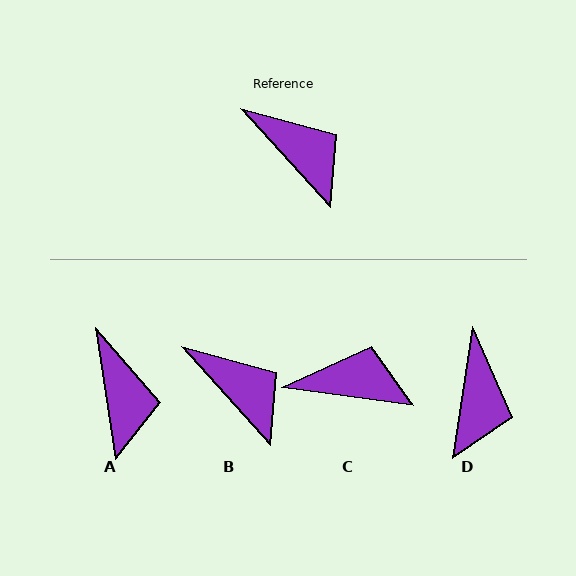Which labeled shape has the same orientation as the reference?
B.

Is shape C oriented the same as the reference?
No, it is off by about 40 degrees.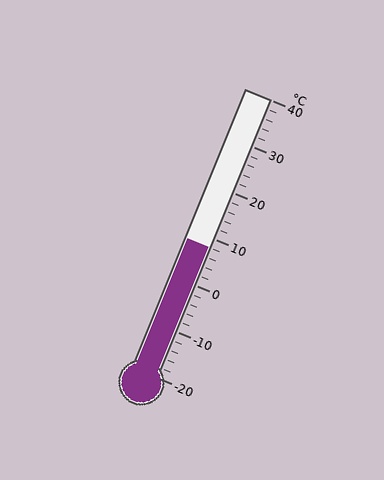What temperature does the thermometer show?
The thermometer shows approximately 8°C.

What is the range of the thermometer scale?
The thermometer scale ranges from -20°C to 40°C.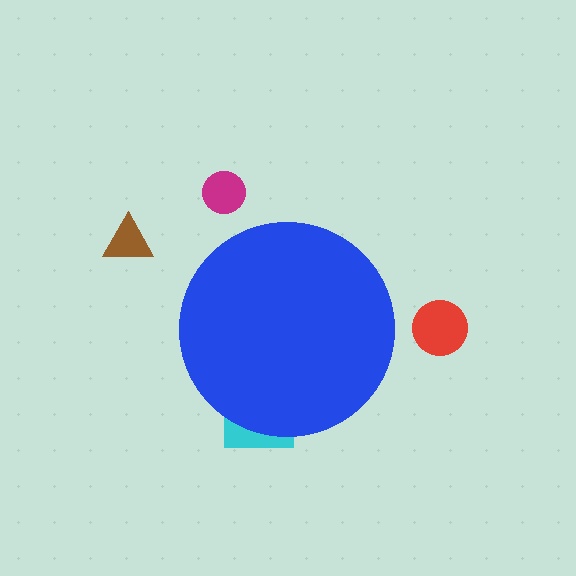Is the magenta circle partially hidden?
No, the magenta circle is fully visible.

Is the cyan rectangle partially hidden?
Yes, the cyan rectangle is partially hidden behind the blue circle.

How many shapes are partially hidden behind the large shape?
1 shape is partially hidden.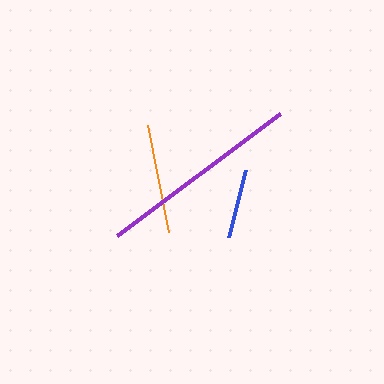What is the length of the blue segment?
The blue segment is approximately 69 pixels long.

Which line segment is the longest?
The purple line is the longest at approximately 204 pixels.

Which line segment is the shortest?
The blue line is the shortest at approximately 69 pixels.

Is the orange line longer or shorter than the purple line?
The purple line is longer than the orange line.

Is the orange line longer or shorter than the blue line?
The orange line is longer than the blue line.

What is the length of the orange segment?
The orange segment is approximately 108 pixels long.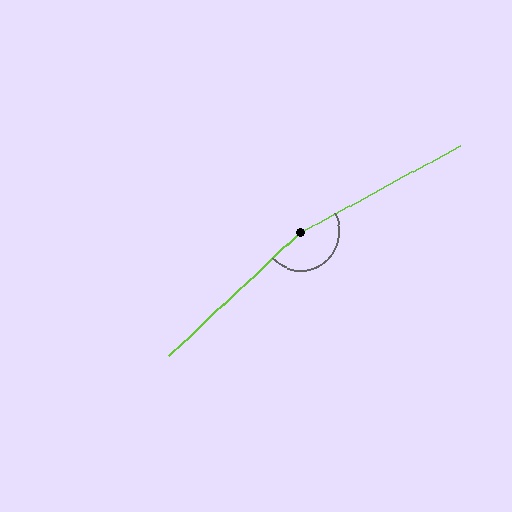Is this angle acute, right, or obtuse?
It is obtuse.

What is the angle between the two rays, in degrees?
Approximately 165 degrees.